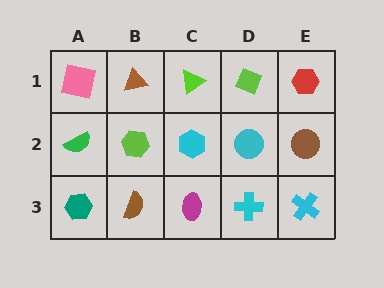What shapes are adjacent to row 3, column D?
A cyan circle (row 2, column D), a magenta ellipse (row 3, column C), a cyan cross (row 3, column E).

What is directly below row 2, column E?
A cyan cross.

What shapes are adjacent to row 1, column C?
A cyan hexagon (row 2, column C), a brown triangle (row 1, column B), a lime diamond (row 1, column D).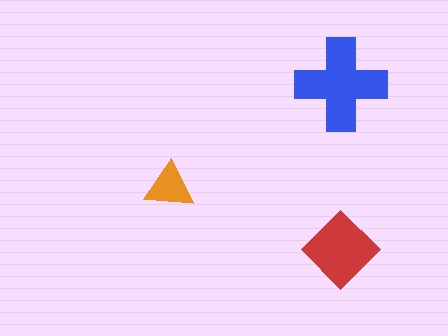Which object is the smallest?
The orange triangle.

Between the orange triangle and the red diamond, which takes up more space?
The red diamond.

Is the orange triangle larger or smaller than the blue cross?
Smaller.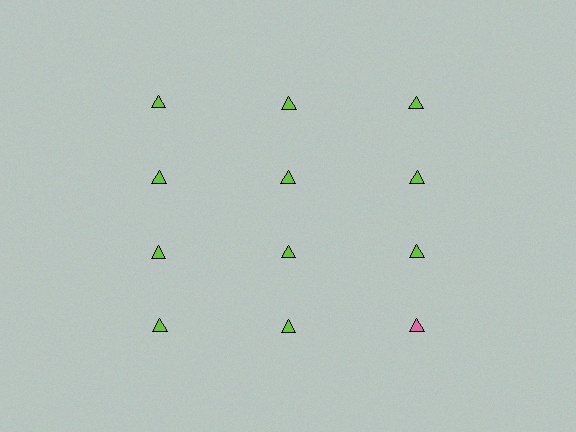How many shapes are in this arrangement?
There are 12 shapes arranged in a grid pattern.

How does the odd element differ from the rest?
It has a different color: pink instead of lime.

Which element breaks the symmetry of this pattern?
The pink triangle in the fourth row, center column breaks the symmetry. All other shapes are lime triangles.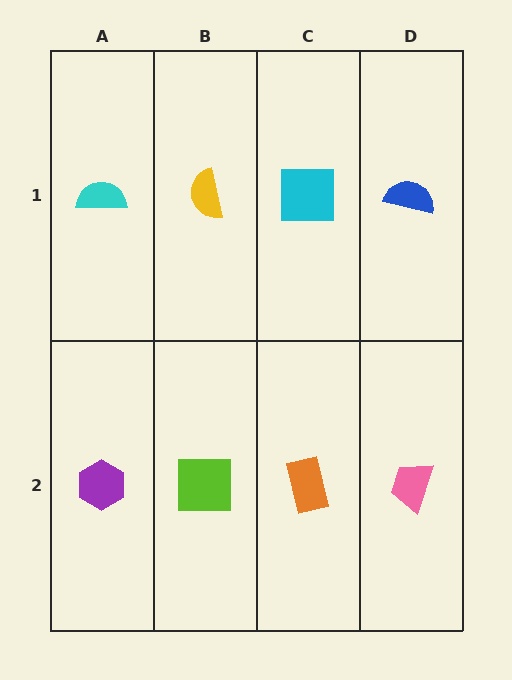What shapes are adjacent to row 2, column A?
A cyan semicircle (row 1, column A), a lime square (row 2, column B).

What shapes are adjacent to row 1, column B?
A lime square (row 2, column B), a cyan semicircle (row 1, column A), a cyan square (row 1, column C).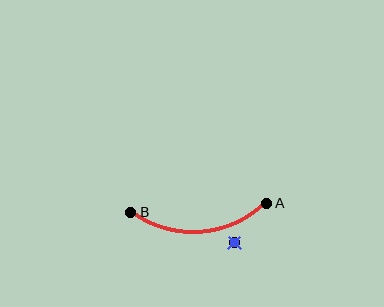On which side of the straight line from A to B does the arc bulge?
The arc bulges below the straight line connecting A and B.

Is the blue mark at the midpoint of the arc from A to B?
No — the blue mark does not lie on the arc at all. It sits slightly outside the curve.